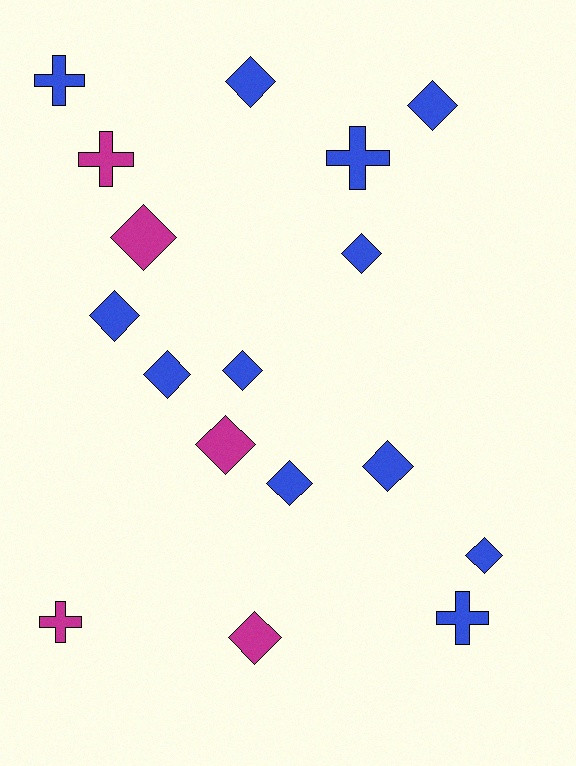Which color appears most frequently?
Blue, with 12 objects.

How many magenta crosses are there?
There are 2 magenta crosses.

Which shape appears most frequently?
Diamond, with 12 objects.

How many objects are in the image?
There are 17 objects.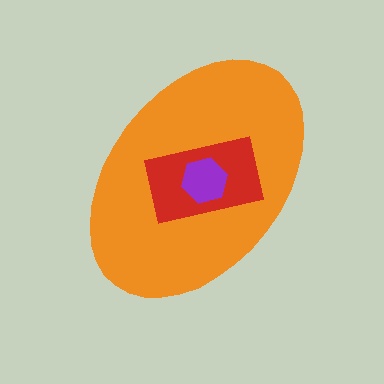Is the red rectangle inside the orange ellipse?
Yes.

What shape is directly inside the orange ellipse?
The red rectangle.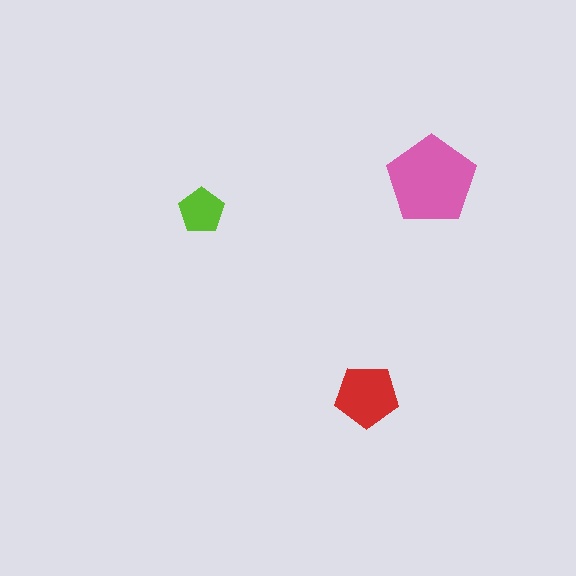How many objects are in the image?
There are 3 objects in the image.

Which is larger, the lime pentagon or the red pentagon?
The red one.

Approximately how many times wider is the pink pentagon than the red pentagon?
About 1.5 times wider.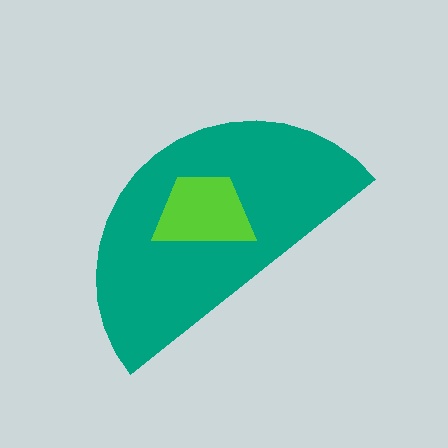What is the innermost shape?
The lime trapezoid.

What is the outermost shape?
The teal semicircle.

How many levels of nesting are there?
2.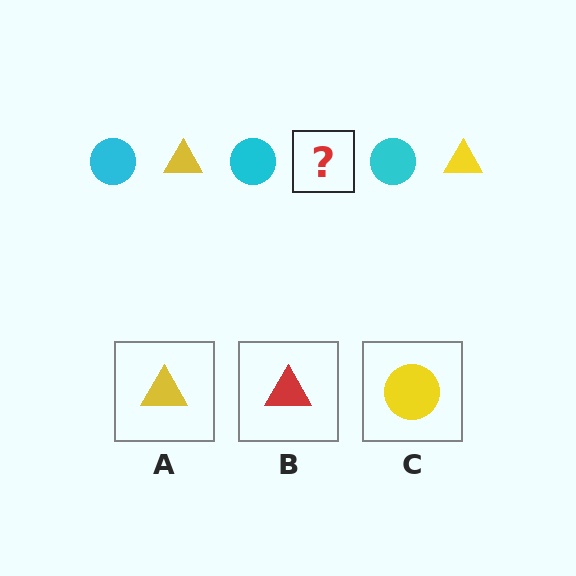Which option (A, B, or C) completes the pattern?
A.